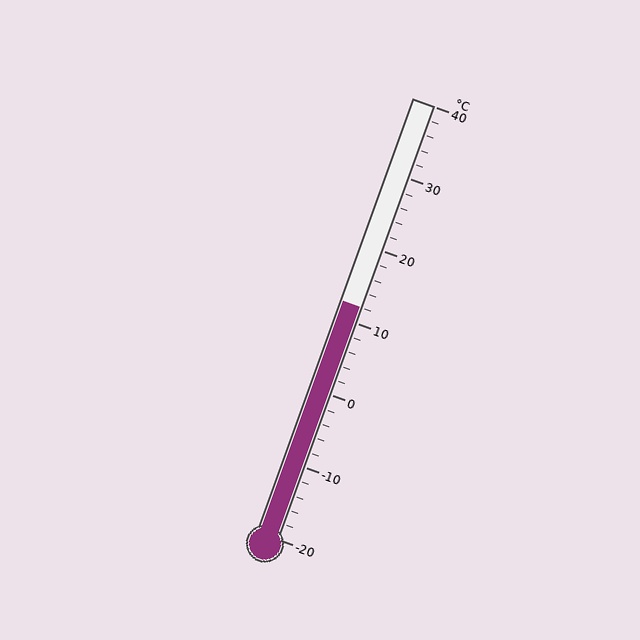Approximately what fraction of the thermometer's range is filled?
The thermometer is filled to approximately 55% of its range.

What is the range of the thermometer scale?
The thermometer scale ranges from -20°C to 40°C.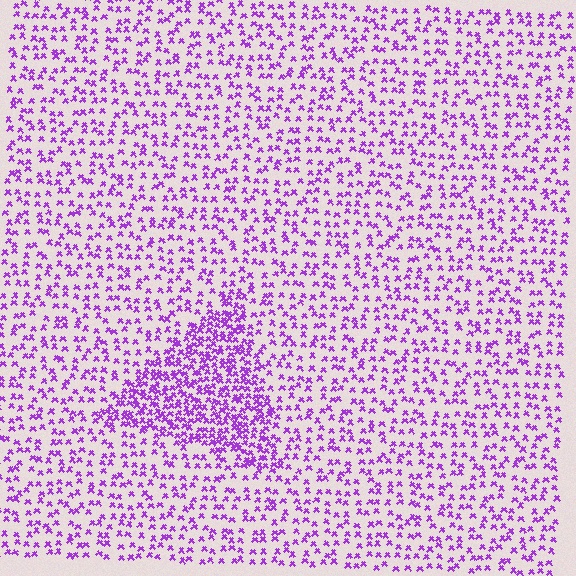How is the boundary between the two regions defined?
The boundary is defined by a change in element density (approximately 2.2x ratio). All elements are the same color, size, and shape.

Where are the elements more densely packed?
The elements are more densely packed inside the triangle boundary.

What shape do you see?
I see a triangle.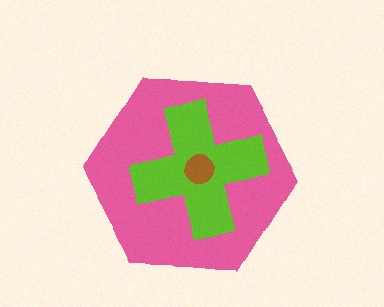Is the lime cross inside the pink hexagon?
Yes.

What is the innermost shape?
The brown circle.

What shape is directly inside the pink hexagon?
The lime cross.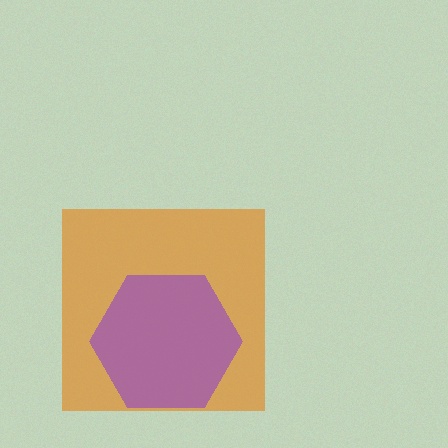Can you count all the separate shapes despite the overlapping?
Yes, there are 2 separate shapes.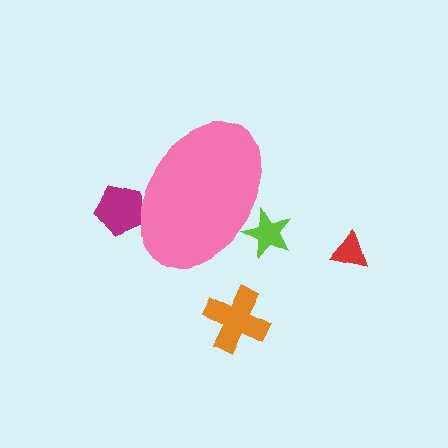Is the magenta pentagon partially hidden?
Yes, the magenta pentagon is partially hidden behind the pink ellipse.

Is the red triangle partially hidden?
No, the red triangle is fully visible.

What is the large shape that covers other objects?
A pink ellipse.